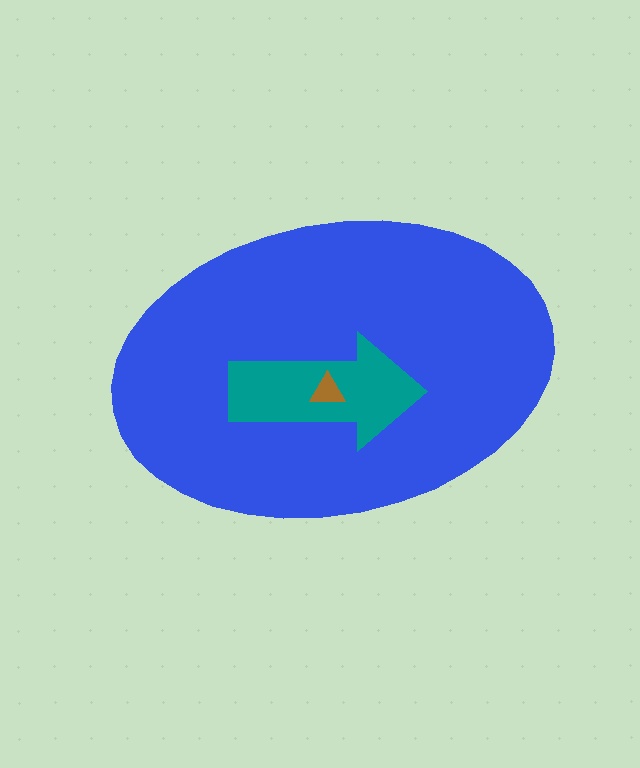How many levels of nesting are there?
3.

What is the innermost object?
The brown triangle.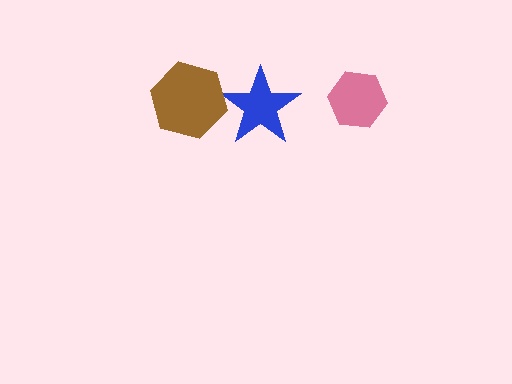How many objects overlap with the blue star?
1 object overlaps with the blue star.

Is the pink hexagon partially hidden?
No, no other shape covers it.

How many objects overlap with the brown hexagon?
1 object overlaps with the brown hexagon.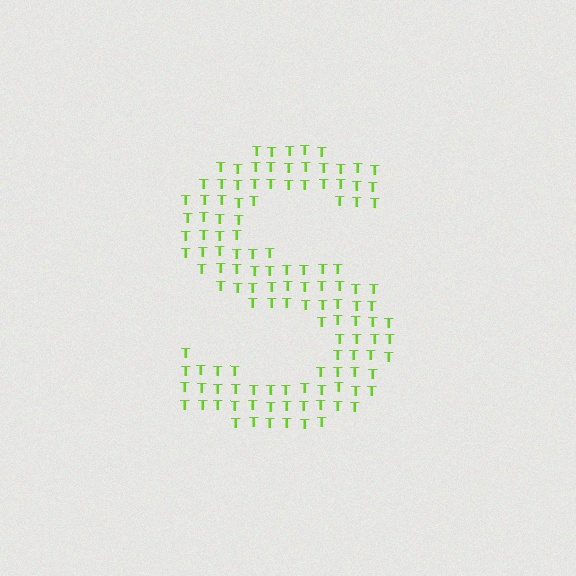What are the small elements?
The small elements are letter T's.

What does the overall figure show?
The overall figure shows the letter S.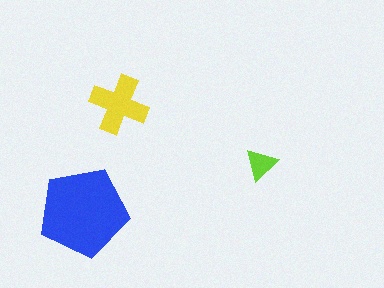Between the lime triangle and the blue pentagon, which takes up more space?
The blue pentagon.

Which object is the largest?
The blue pentagon.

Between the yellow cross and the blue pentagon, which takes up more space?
The blue pentagon.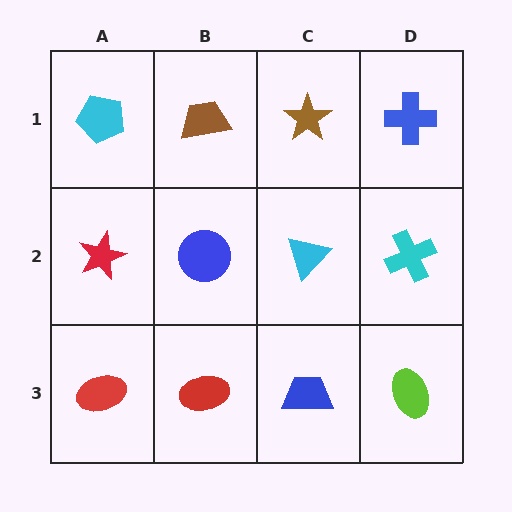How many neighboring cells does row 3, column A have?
2.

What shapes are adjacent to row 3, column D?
A cyan cross (row 2, column D), a blue trapezoid (row 3, column C).